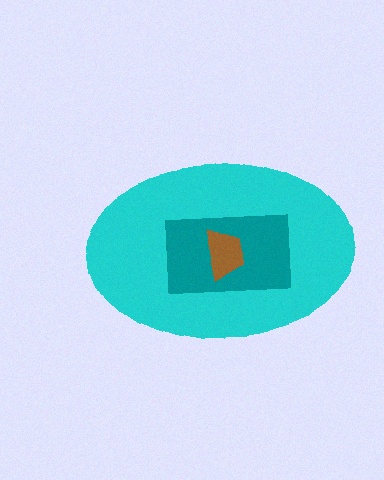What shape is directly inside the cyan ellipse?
The teal rectangle.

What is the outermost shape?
The cyan ellipse.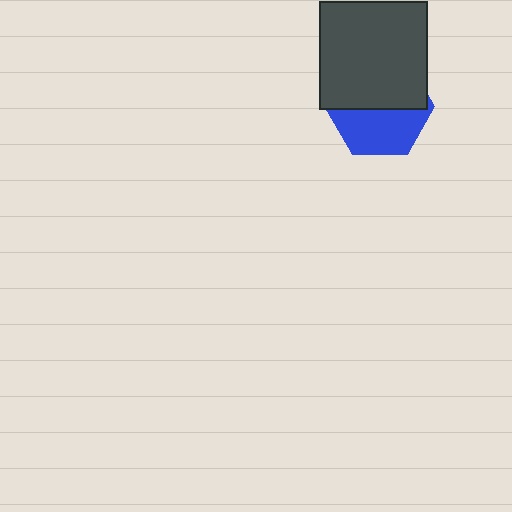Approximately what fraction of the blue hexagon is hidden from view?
Roughly 52% of the blue hexagon is hidden behind the dark gray square.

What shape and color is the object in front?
The object in front is a dark gray square.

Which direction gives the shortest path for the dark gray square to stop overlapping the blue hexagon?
Moving up gives the shortest separation.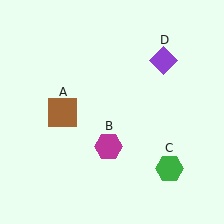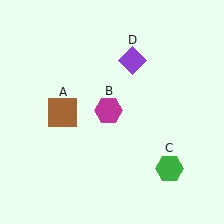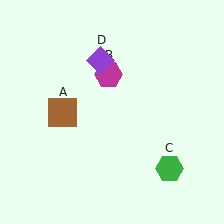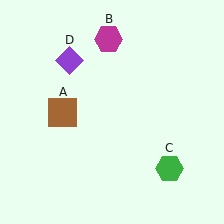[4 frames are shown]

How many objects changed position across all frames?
2 objects changed position: magenta hexagon (object B), purple diamond (object D).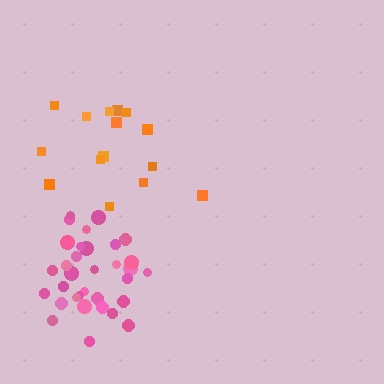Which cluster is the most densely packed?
Pink.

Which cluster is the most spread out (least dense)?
Orange.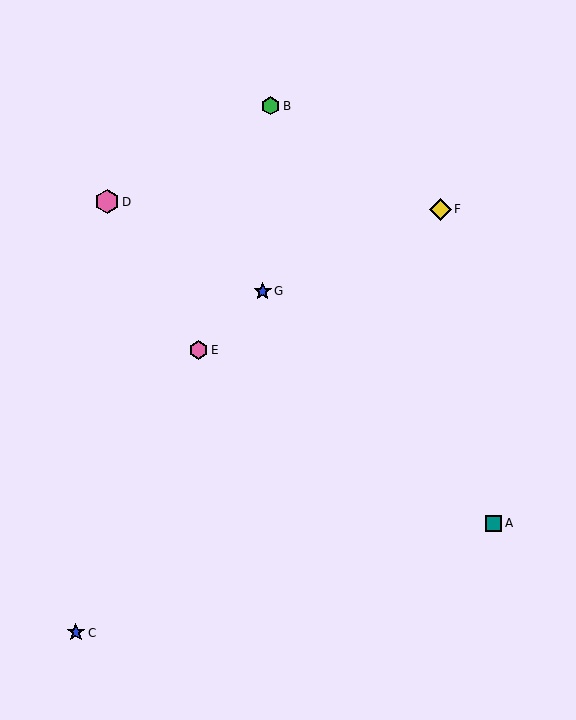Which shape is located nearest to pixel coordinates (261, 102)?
The green hexagon (labeled B) at (271, 106) is nearest to that location.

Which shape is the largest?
The pink hexagon (labeled D) is the largest.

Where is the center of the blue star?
The center of the blue star is at (76, 633).